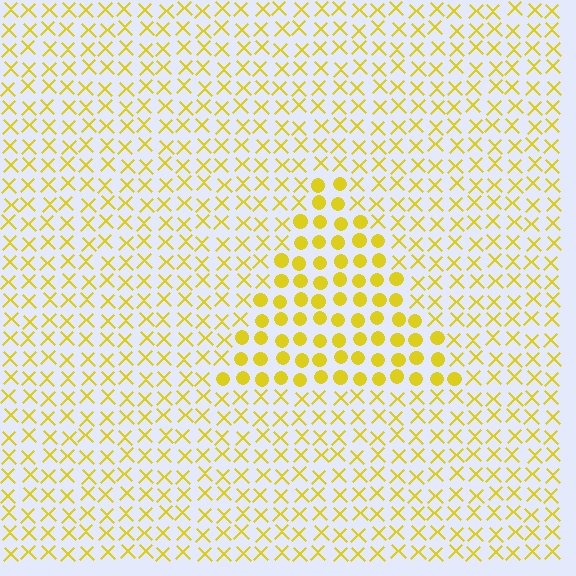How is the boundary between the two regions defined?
The boundary is defined by a change in element shape: circles inside vs. X marks outside. All elements share the same color and spacing.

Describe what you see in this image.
The image is filled with small yellow elements arranged in a uniform grid. A triangle-shaped region contains circles, while the surrounding area contains X marks. The boundary is defined purely by the change in element shape.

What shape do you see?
I see a triangle.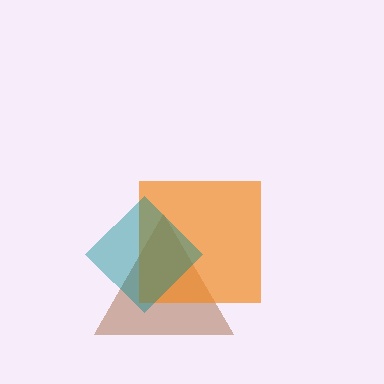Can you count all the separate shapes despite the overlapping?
Yes, there are 3 separate shapes.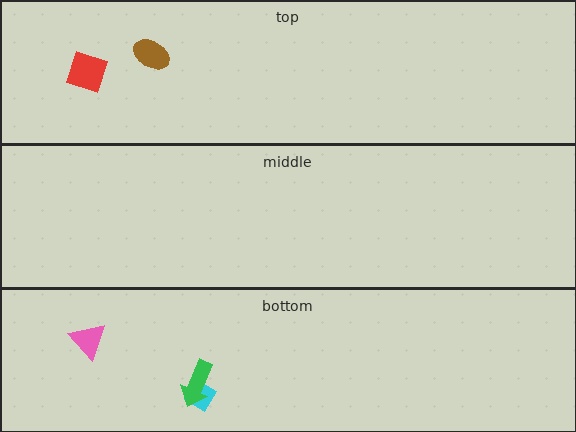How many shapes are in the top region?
2.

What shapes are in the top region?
The brown ellipse, the red square.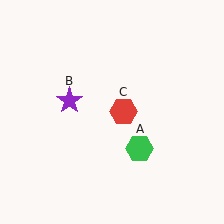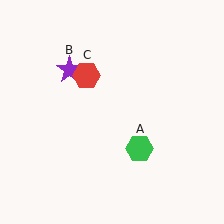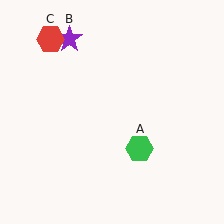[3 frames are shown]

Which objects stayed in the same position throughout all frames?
Green hexagon (object A) remained stationary.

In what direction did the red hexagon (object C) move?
The red hexagon (object C) moved up and to the left.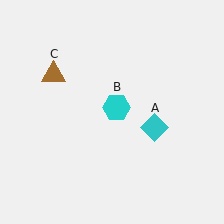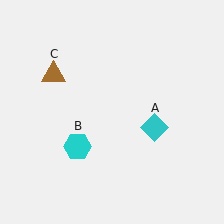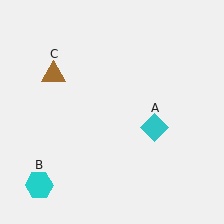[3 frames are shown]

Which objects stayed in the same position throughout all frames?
Cyan diamond (object A) and brown triangle (object C) remained stationary.